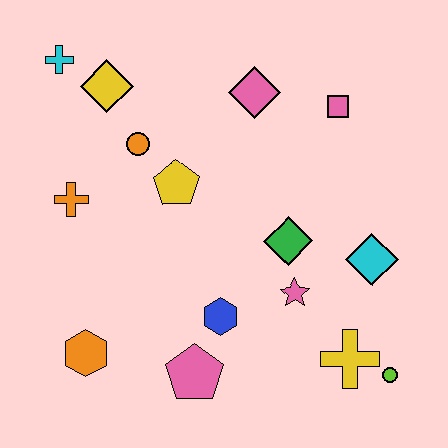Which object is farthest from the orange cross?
The lime circle is farthest from the orange cross.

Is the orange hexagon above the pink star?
No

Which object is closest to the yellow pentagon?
The orange circle is closest to the yellow pentagon.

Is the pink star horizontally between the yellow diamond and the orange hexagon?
No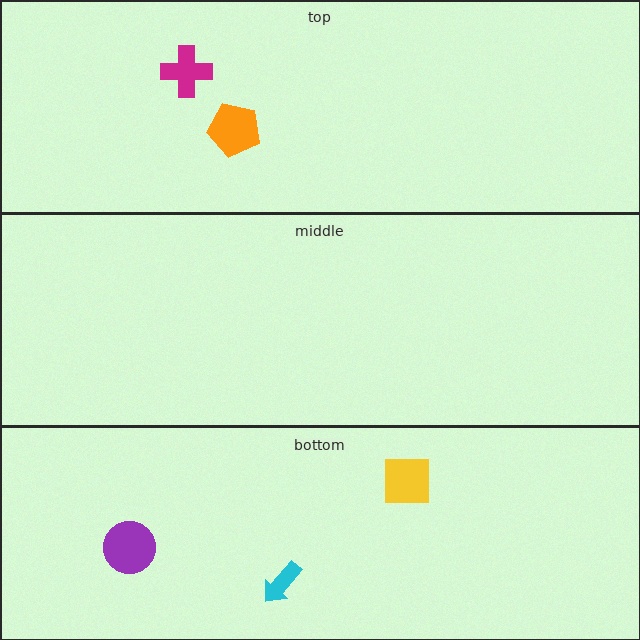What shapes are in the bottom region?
The cyan arrow, the yellow square, the purple circle.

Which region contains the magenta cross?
The top region.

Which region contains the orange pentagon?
The top region.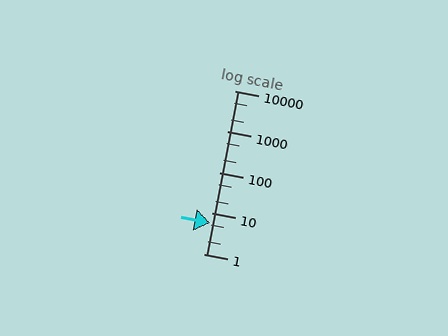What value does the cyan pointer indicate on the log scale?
The pointer indicates approximately 5.7.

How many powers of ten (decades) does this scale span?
The scale spans 4 decades, from 1 to 10000.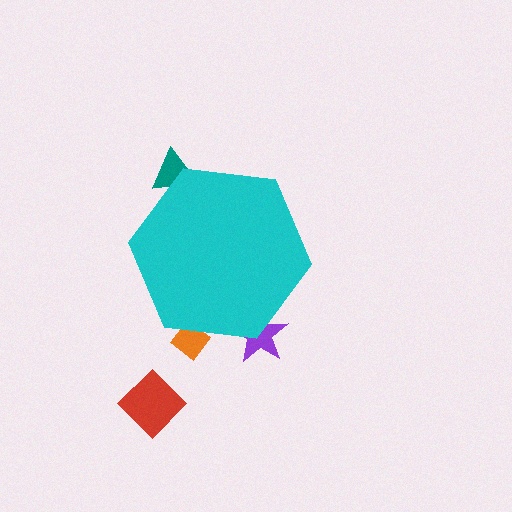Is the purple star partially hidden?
Yes, the purple star is partially hidden behind the cyan hexagon.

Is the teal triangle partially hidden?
Yes, the teal triangle is partially hidden behind the cyan hexagon.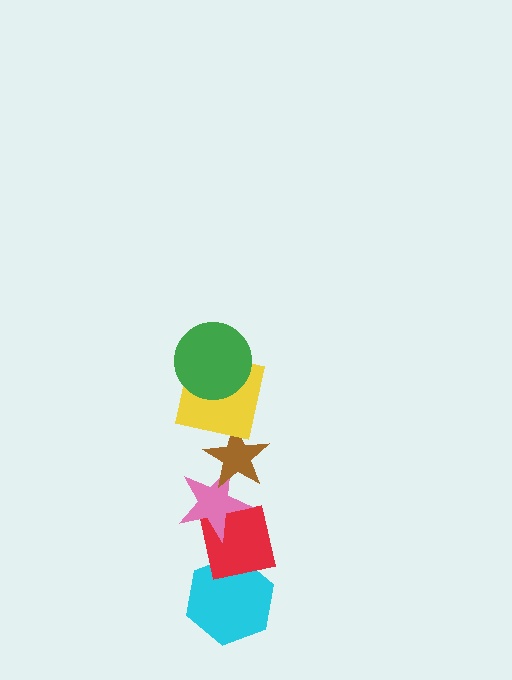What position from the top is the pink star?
The pink star is 4th from the top.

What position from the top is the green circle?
The green circle is 1st from the top.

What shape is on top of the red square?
The pink star is on top of the red square.